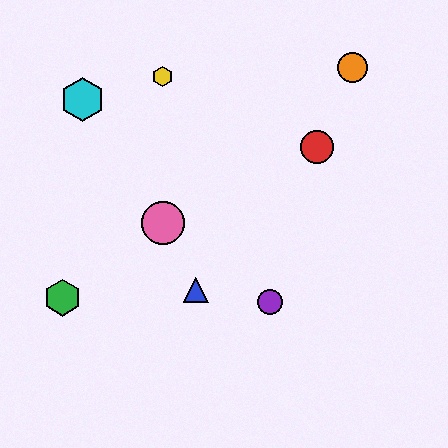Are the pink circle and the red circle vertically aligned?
No, the pink circle is at x≈163 and the red circle is at x≈317.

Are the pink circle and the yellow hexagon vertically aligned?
Yes, both are at x≈163.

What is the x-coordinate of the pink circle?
The pink circle is at x≈163.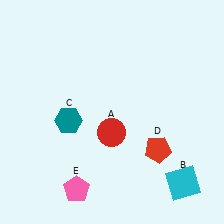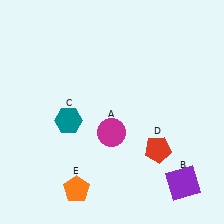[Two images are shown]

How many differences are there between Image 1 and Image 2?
There are 3 differences between the two images.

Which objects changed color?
A changed from red to magenta. B changed from cyan to purple. E changed from pink to orange.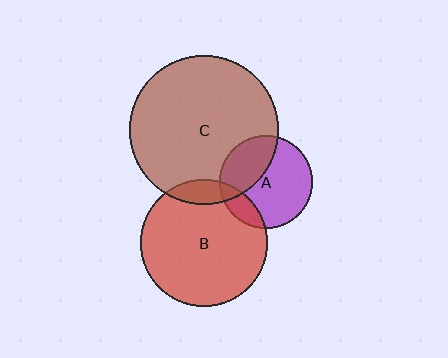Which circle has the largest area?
Circle C (brown).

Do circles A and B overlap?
Yes.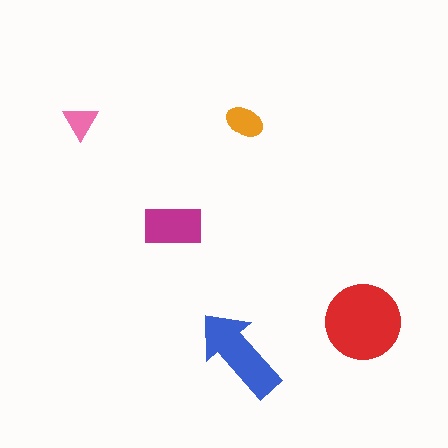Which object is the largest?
The red circle.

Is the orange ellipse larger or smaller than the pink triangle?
Larger.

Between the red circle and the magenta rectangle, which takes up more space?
The red circle.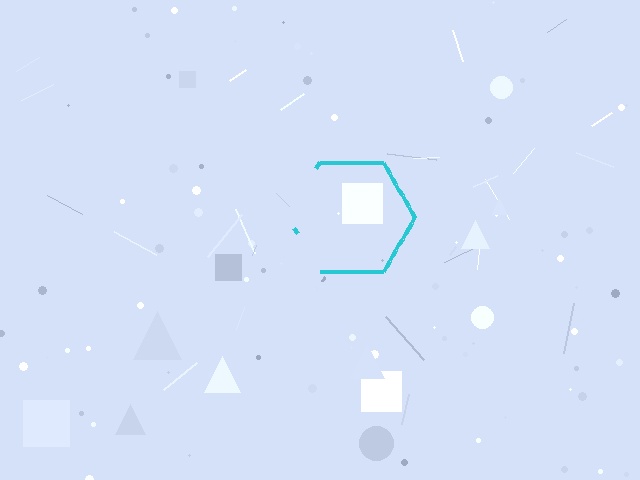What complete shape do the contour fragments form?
The contour fragments form a hexagon.